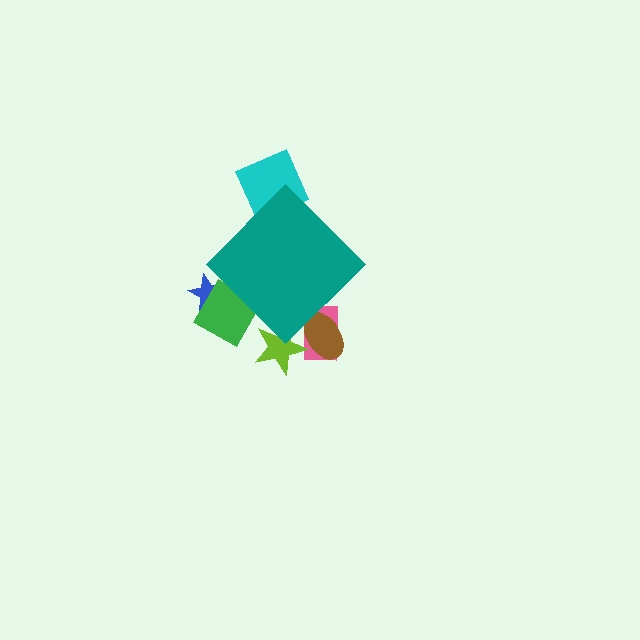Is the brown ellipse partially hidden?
Yes, the brown ellipse is partially hidden behind the teal diamond.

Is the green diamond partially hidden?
Yes, the green diamond is partially hidden behind the teal diamond.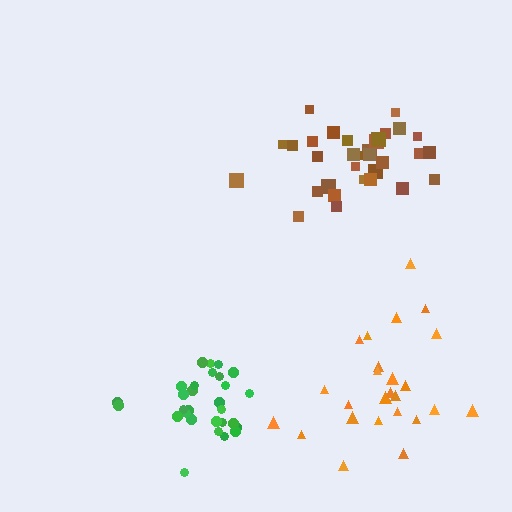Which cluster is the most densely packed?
Green.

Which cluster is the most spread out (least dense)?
Orange.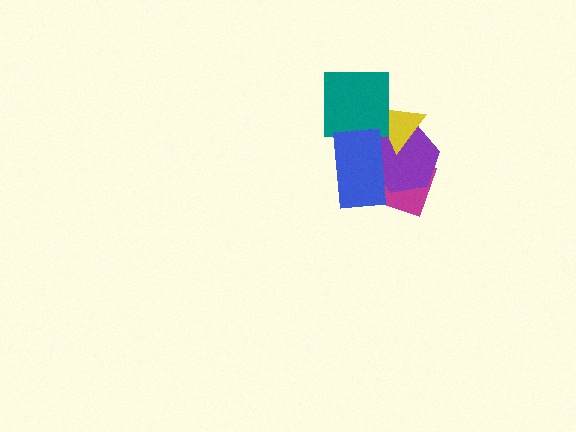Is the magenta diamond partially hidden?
Yes, it is partially covered by another shape.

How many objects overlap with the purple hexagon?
3 objects overlap with the purple hexagon.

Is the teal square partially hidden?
No, no other shape covers it.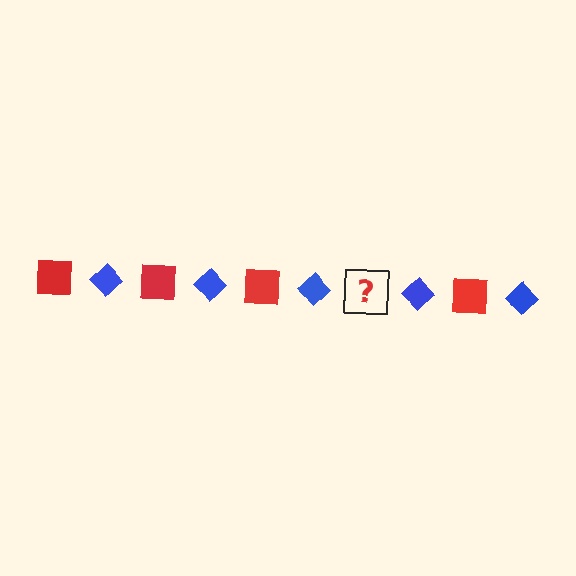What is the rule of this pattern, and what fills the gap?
The rule is that the pattern alternates between red square and blue diamond. The gap should be filled with a red square.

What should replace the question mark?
The question mark should be replaced with a red square.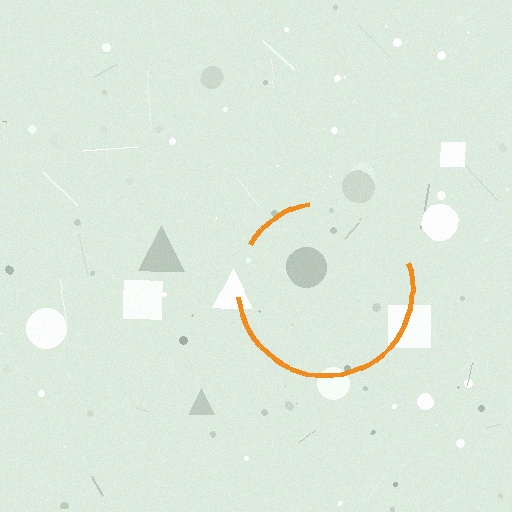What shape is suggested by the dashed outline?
The dashed outline suggests a circle.